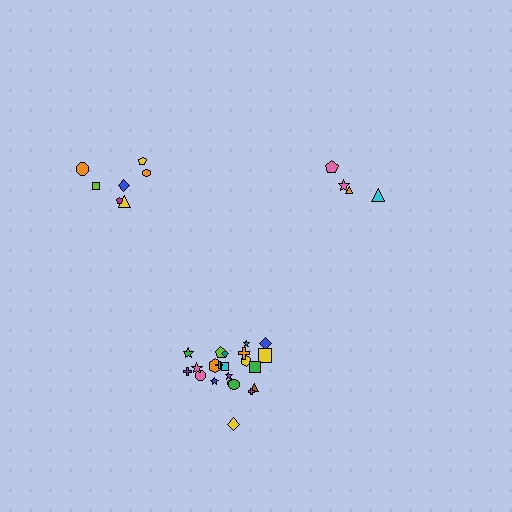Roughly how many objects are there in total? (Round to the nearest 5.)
Roughly 35 objects in total.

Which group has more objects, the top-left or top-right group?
The top-left group.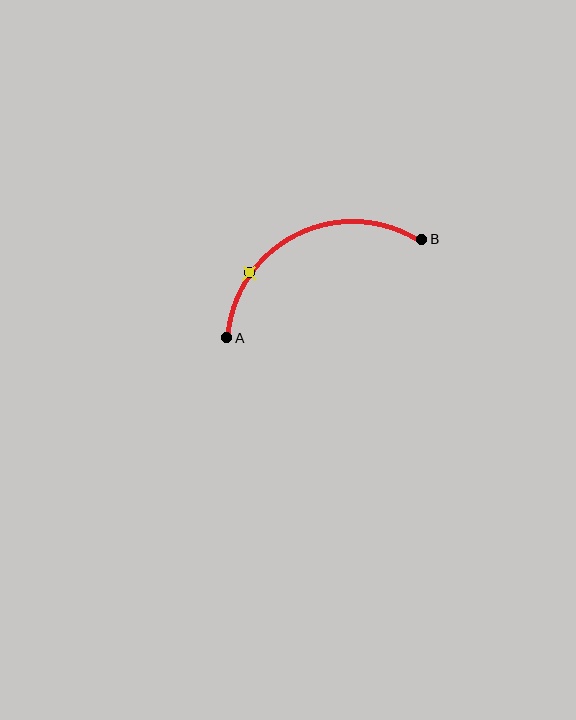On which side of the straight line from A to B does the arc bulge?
The arc bulges above the straight line connecting A and B.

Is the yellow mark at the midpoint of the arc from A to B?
No. The yellow mark lies on the arc but is closer to endpoint A. The arc midpoint would be at the point on the curve equidistant along the arc from both A and B.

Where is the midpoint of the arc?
The arc midpoint is the point on the curve farthest from the straight line joining A and B. It sits above that line.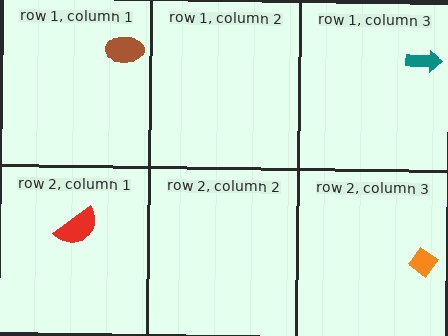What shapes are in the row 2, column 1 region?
The red semicircle.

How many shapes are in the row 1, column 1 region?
1.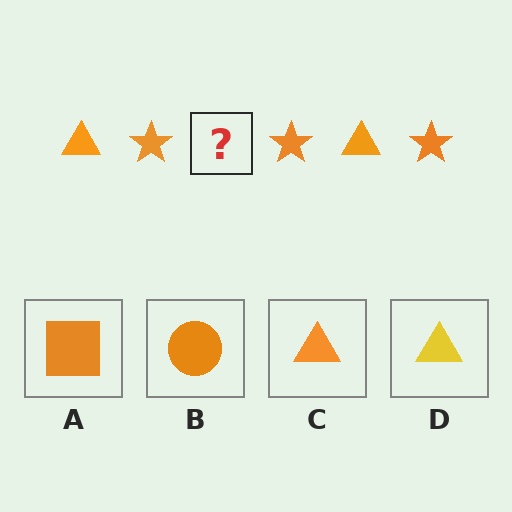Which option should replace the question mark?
Option C.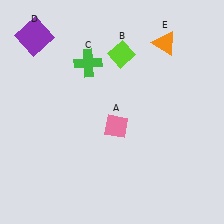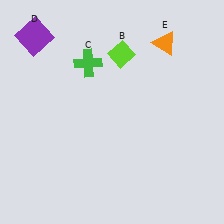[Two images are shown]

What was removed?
The pink diamond (A) was removed in Image 2.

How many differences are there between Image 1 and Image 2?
There is 1 difference between the two images.